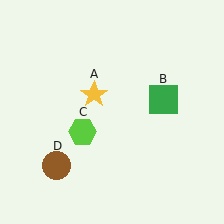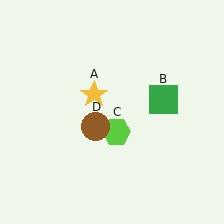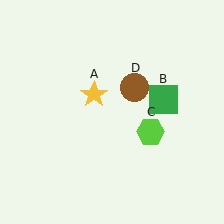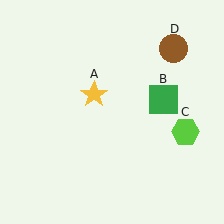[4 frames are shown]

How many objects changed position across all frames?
2 objects changed position: lime hexagon (object C), brown circle (object D).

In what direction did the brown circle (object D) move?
The brown circle (object D) moved up and to the right.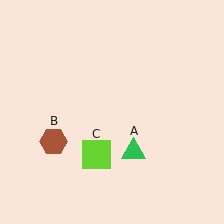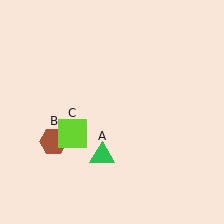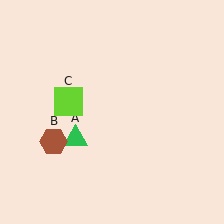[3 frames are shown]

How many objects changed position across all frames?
2 objects changed position: green triangle (object A), lime square (object C).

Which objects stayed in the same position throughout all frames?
Brown hexagon (object B) remained stationary.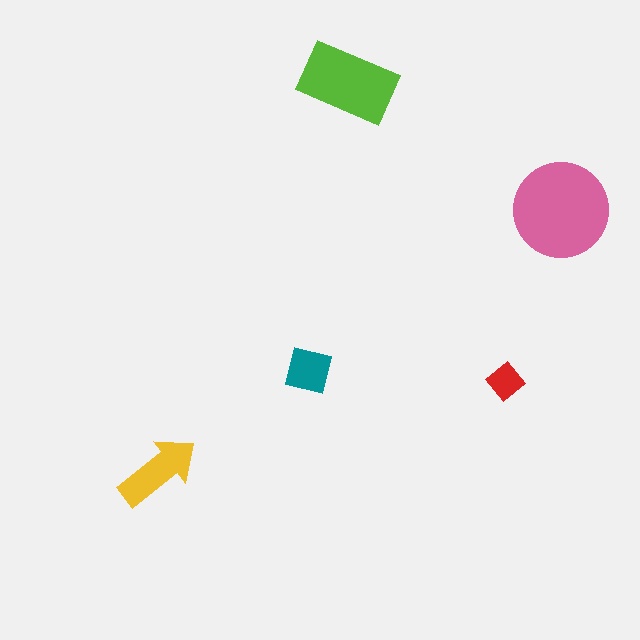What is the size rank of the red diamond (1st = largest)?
5th.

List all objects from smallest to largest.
The red diamond, the teal square, the yellow arrow, the lime rectangle, the pink circle.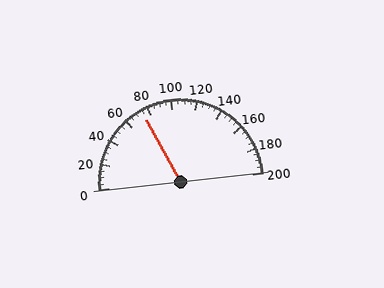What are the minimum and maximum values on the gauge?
The gauge ranges from 0 to 200.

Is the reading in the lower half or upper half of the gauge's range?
The reading is in the lower half of the range (0 to 200).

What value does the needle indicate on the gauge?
The needle indicates approximately 75.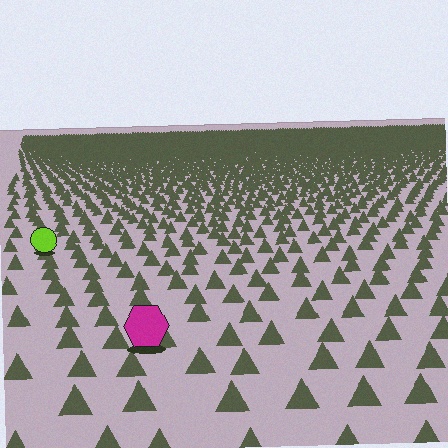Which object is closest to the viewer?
The magenta hexagon is closest. The texture marks near it are larger and more spread out.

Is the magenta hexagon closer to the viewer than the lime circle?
Yes. The magenta hexagon is closer — you can tell from the texture gradient: the ground texture is coarser near it.